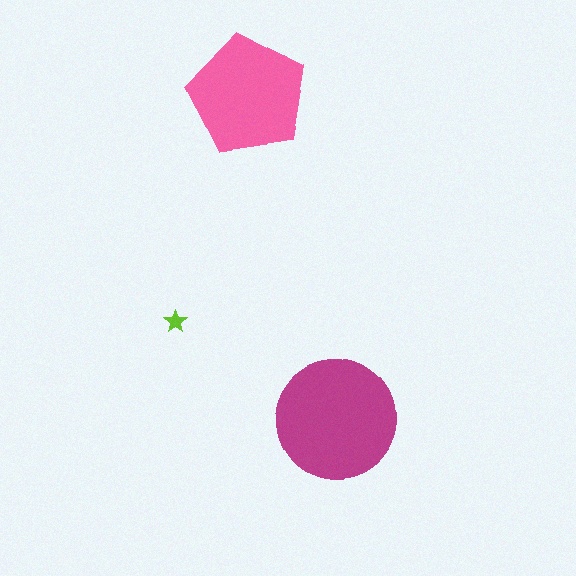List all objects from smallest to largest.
The lime star, the pink pentagon, the magenta circle.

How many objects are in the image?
There are 3 objects in the image.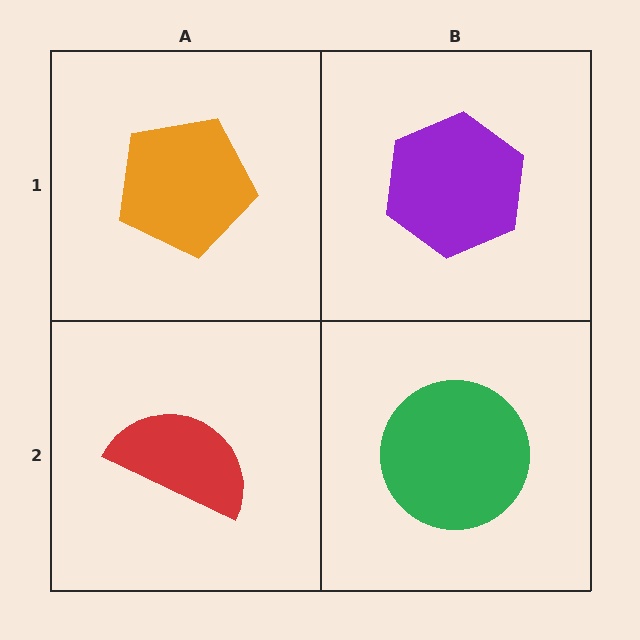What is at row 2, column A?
A red semicircle.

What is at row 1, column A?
An orange pentagon.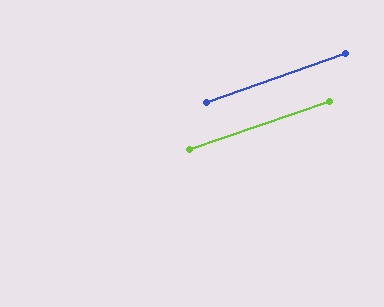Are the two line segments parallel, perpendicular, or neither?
Parallel — their directions differ by only 0.7°.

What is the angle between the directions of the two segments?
Approximately 1 degree.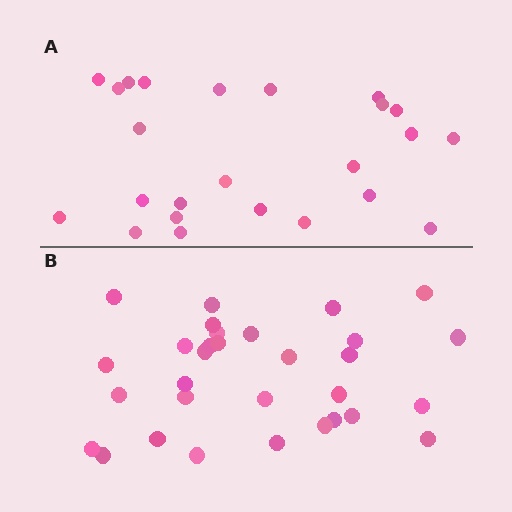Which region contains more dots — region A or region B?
Region B (the bottom region) has more dots.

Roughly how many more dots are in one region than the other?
Region B has roughly 8 or so more dots than region A.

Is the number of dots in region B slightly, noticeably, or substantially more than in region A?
Region B has noticeably more, but not dramatically so. The ratio is roughly 1.3 to 1.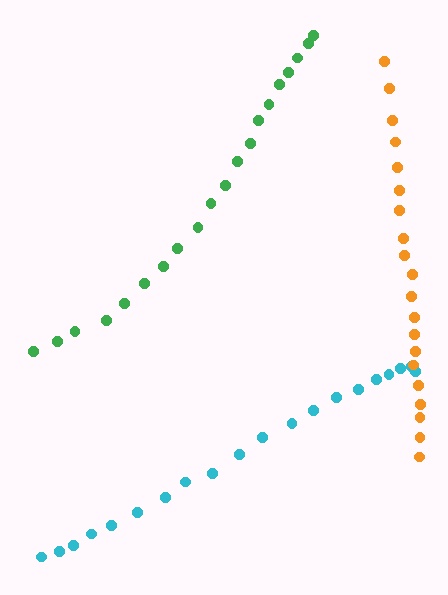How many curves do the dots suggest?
There are 3 distinct paths.